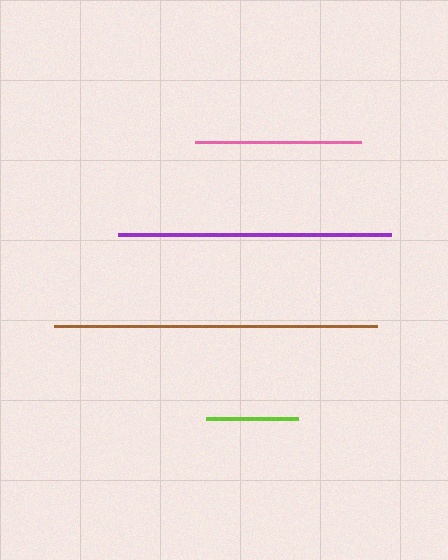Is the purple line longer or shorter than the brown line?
The brown line is longer than the purple line.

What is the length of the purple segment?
The purple segment is approximately 273 pixels long.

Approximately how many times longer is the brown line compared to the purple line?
The brown line is approximately 1.2 times the length of the purple line.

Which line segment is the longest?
The brown line is the longest at approximately 323 pixels.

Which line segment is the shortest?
The lime line is the shortest at approximately 92 pixels.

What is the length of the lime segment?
The lime segment is approximately 92 pixels long.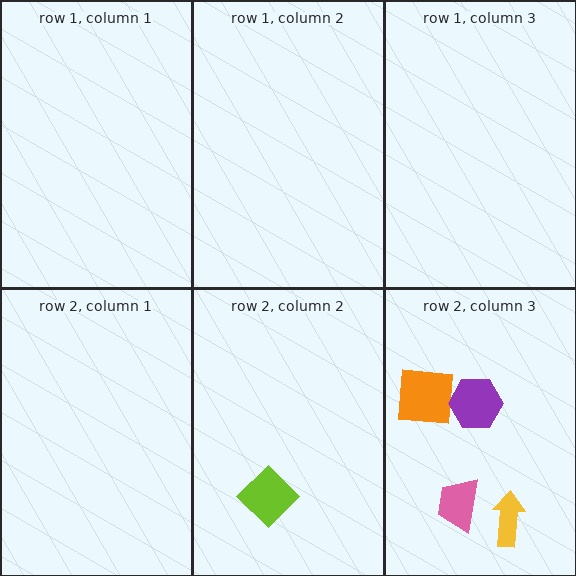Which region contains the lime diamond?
The row 2, column 2 region.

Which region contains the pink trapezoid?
The row 2, column 3 region.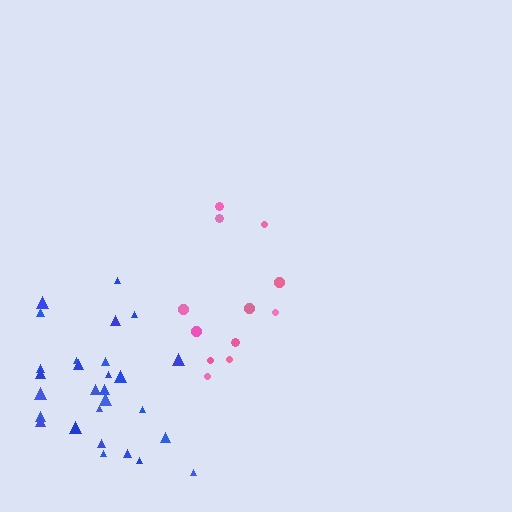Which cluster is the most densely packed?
Blue.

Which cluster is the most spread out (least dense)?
Pink.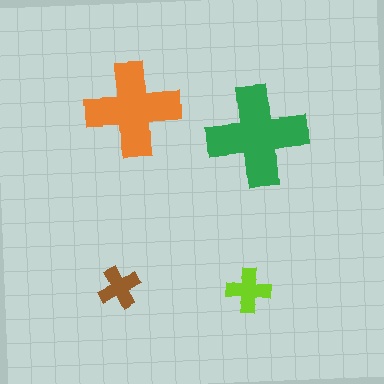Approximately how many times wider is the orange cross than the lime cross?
About 2 times wider.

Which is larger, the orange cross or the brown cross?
The orange one.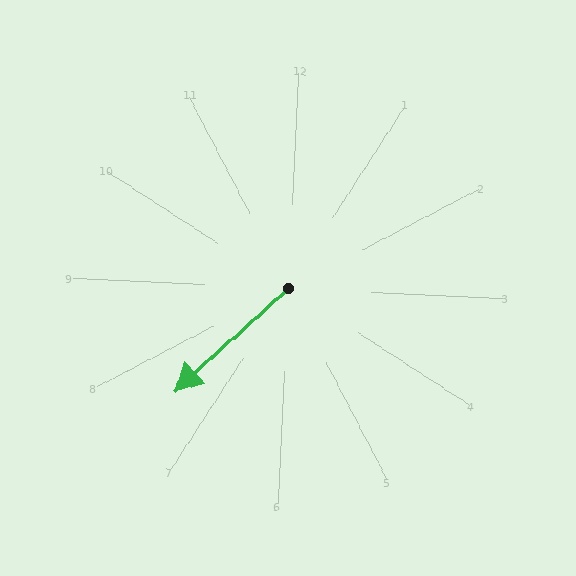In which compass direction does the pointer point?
Southwest.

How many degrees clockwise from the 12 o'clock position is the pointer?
Approximately 225 degrees.